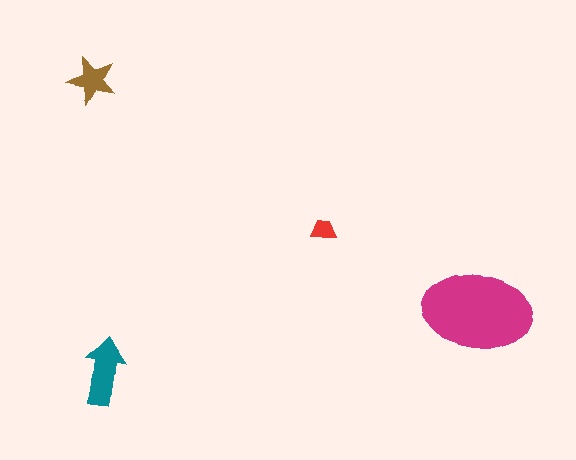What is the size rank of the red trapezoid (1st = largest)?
4th.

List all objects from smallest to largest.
The red trapezoid, the brown star, the teal arrow, the magenta ellipse.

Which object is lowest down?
The teal arrow is bottommost.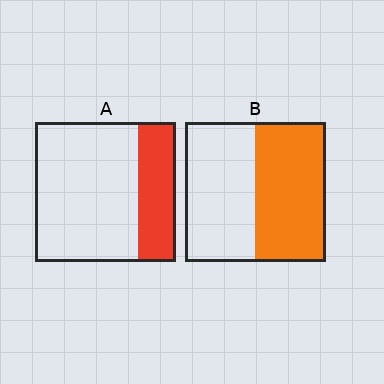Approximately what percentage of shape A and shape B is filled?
A is approximately 25% and B is approximately 50%.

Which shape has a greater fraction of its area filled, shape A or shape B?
Shape B.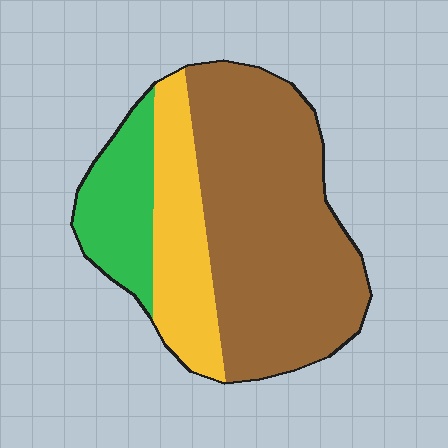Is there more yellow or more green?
Yellow.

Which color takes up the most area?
Brown, at roughly 60%.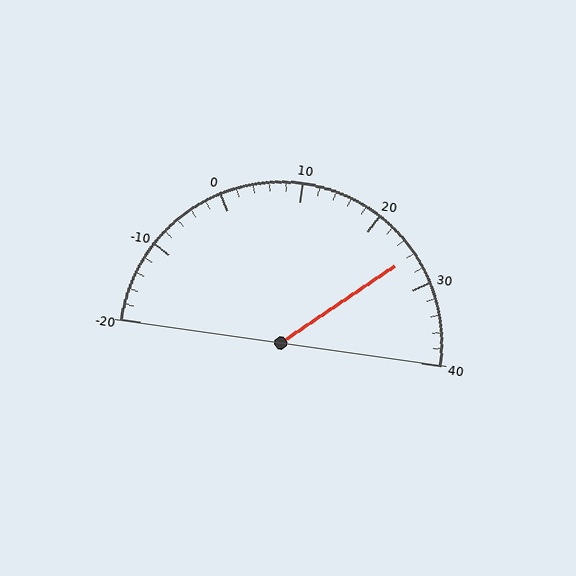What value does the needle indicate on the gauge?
The needle indicates approximately 26.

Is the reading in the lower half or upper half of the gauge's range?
The reading is in the upper half of the range (-20 to 40).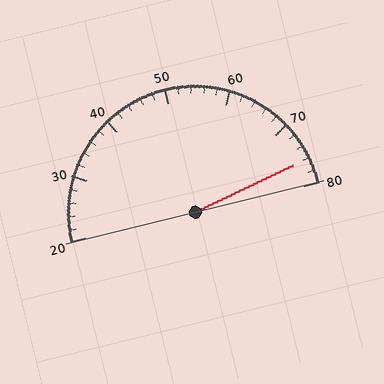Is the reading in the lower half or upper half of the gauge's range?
The reading is in the upper half of the range (20 to 80).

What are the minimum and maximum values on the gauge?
The gauge ranges from 20 to 80.